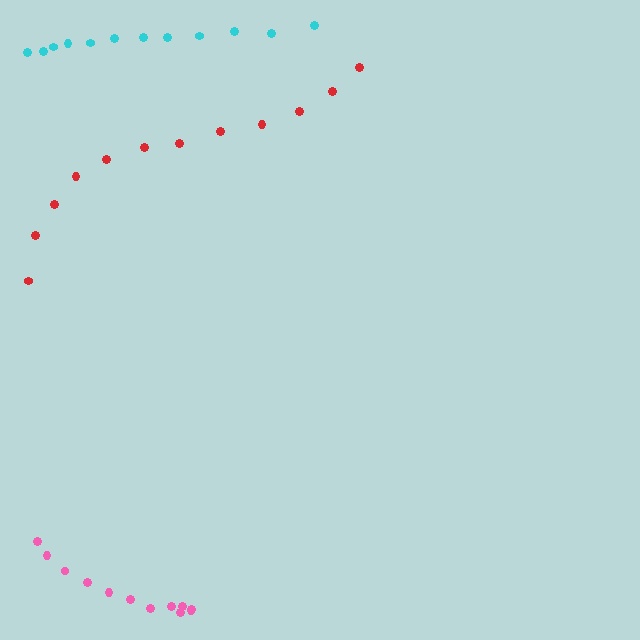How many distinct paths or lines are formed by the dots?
There are 3 distinct paths.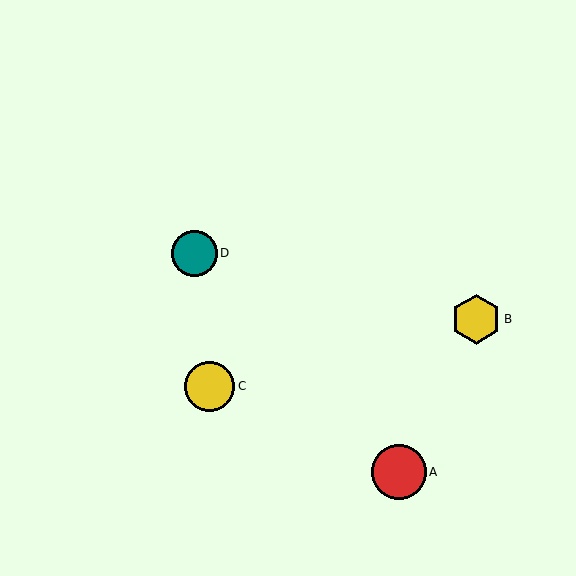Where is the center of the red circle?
The center of the red circle is at (399, 472).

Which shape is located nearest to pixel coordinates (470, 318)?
The yellow hexagon (labeled B) at (476, 319) is nearest to that location.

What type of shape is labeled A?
Shape A is a red circle.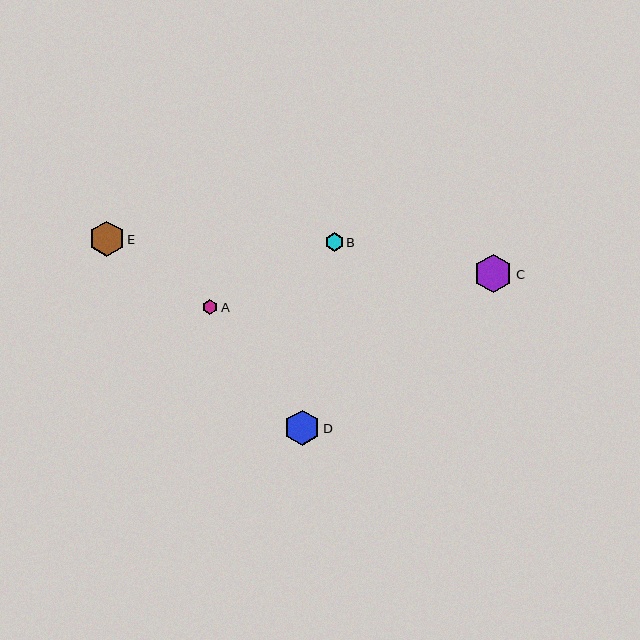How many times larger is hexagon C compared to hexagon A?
Hexagon C is approximately 2.6 times the size of hexagon A.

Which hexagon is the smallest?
Hexagon A is the smallest with a size of approximately 15 pixels.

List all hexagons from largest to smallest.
From largest to smallest: C, D, E, B, A.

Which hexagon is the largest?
Hexagon C is the largest with a size of approximately 39 pixels.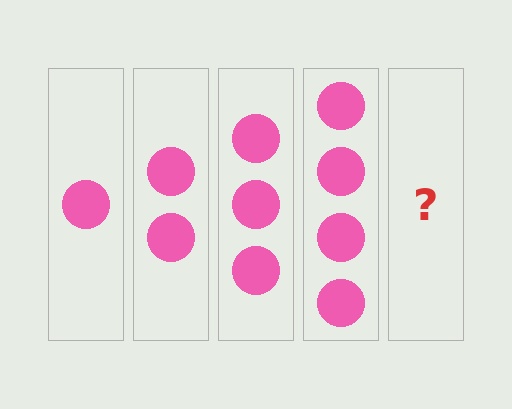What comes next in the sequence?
The next element should be 5 circles.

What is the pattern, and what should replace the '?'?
The pattern is that each step adds one more circle. The '?' should be 5 circles.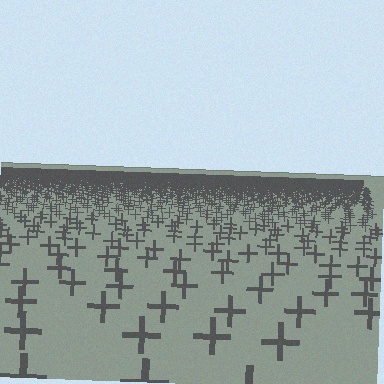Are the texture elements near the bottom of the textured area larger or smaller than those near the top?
Larger. Near the bottom, elements are closer to the viewer and appear at a bigger on-screen size.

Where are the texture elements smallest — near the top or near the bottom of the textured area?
Near the top.